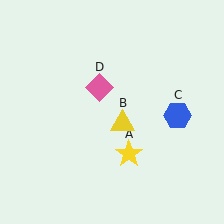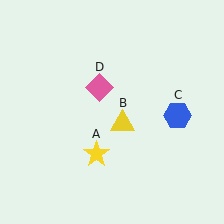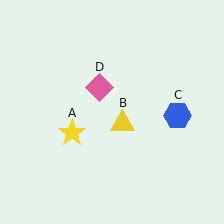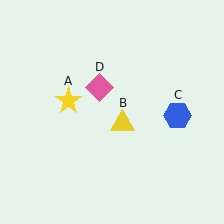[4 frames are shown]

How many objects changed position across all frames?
1 object changed position: yellow star (object A).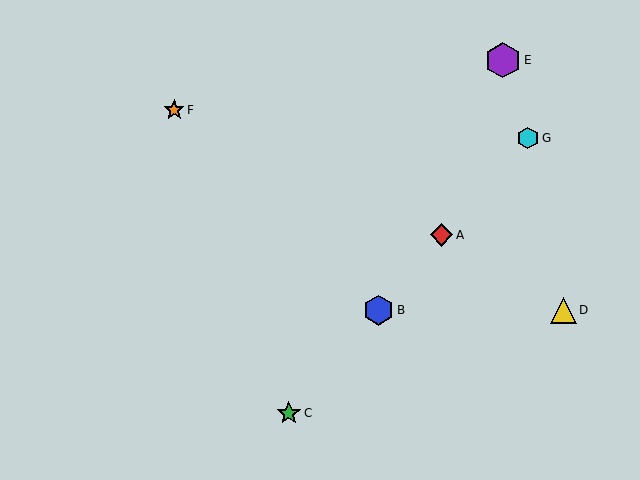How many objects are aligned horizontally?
2 objects (B, D) are aligned horizontally.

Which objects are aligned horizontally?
Objects B, D are aligned horizontally.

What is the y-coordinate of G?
Object G is at y≈138.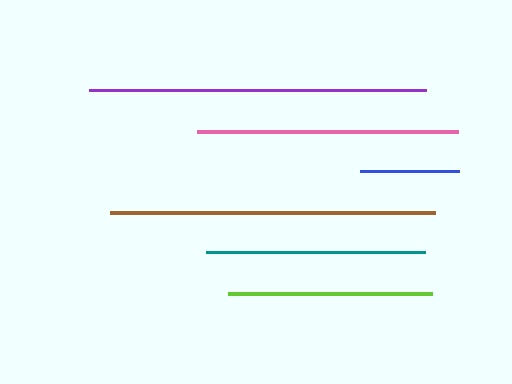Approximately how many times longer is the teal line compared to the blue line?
The teal line is approximately 2.2 times the length of the blue line.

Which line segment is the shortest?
The blue line is the shortest at approximately 99 pixels.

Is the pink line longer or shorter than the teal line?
The pink line is longer than the teal line.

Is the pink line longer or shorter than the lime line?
The pink line is longer than the lime line.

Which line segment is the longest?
The purple line is the longest at approximately 336 pixels.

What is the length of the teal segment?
The teal segment is approximately 219 pixels long.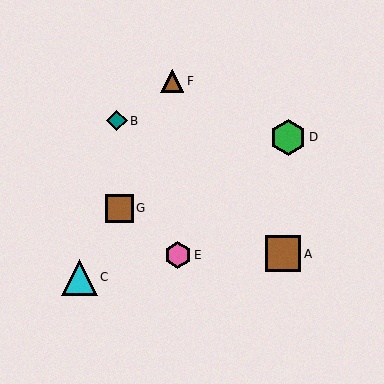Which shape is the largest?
The green hexagon (labeled D) is the largest.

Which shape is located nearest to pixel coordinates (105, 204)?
The brown square (labeled G) at (119, 208) is nearest to that location.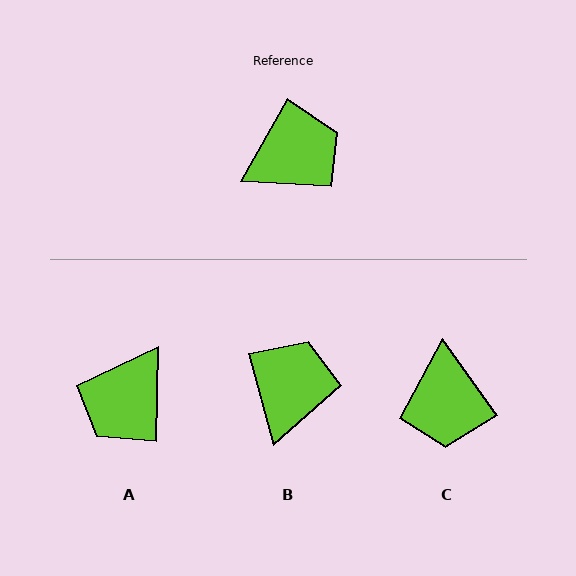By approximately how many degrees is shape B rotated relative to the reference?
Approximately 44 degrees counter-clockwise.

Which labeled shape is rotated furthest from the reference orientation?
A, about 152 degrees away.